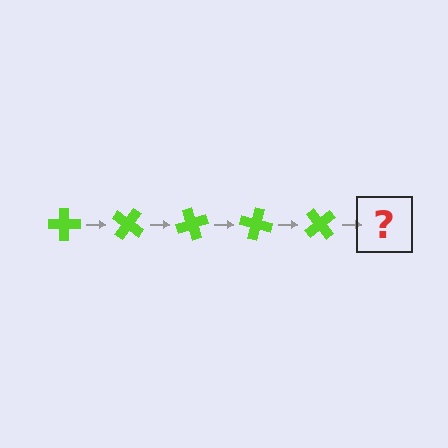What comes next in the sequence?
The next element should be a lime cross rotated 175 degrees.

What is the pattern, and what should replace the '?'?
The pattern is that the cross rotates 35 degrees each step. The '?' should be a lime cross rotated 175 degrees.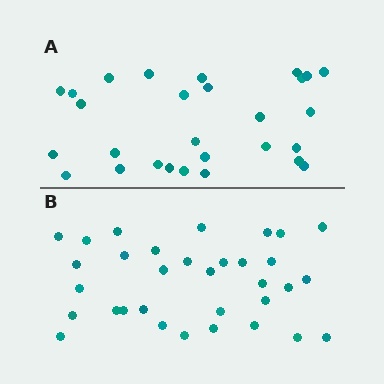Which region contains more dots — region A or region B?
Region B (the bottom region) has more dots.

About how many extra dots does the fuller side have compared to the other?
Region B has about 5 more dots than region A.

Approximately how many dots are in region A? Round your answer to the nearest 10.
About 30 dots. (The exact count is 28, which rounds to 30.)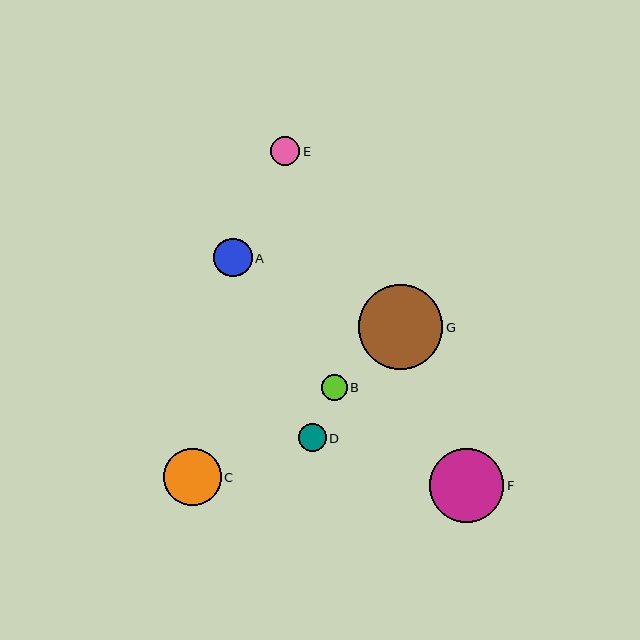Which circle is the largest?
Circle G is the largest with a size of approximately 85 pixels.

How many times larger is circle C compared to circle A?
Circle C is approximately 1.5 times the size of circle A.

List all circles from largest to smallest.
From largest to smallest: G, F, C, A, E, D, B.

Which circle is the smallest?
Circle B is the smallest with a size of approximately 26 pixels.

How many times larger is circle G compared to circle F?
Circle G is approximately 1.1 times the size of circle F.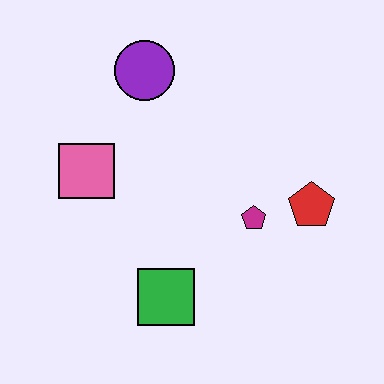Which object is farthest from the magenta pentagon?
The purple circle is farthest from the magenta pentagon.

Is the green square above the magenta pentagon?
No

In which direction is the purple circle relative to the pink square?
The purple circle is above the pink square.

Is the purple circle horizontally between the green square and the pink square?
Yes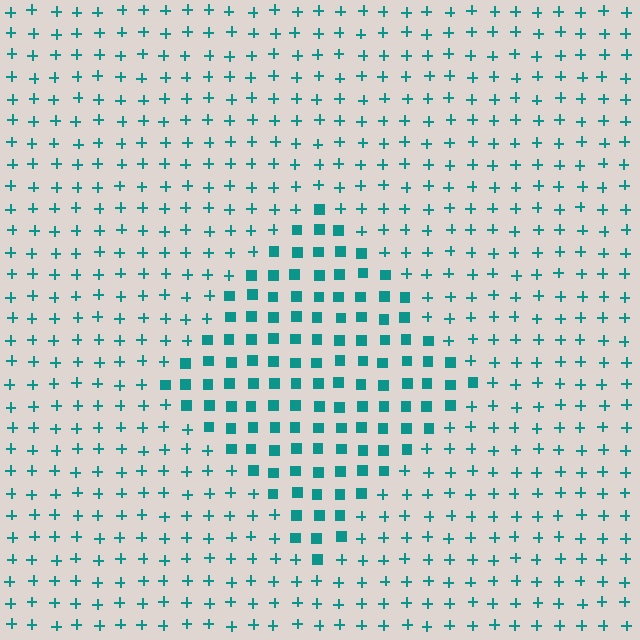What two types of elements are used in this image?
The image uses squares inside the diamond region and plus signs outside it.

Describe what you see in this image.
The image is filled with small teal elements arranged in a uniform grid. A diamond-shaped region contains squares, while the surrounding area contains plus signs. The boundary is defined purely by the change in element shape.